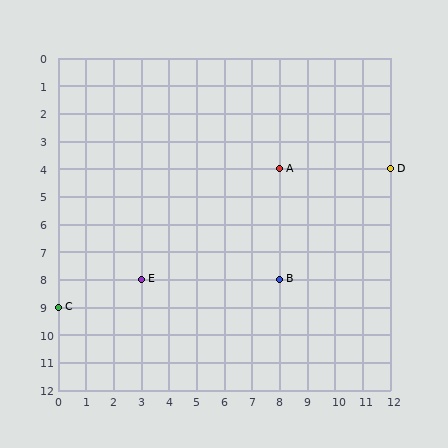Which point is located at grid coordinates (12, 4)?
Point D is at (12, 4).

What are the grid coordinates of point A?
Point A is at grid coordinates (8, 4).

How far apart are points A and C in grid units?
Points A and C are 8 columns and 5 rows apart (about 9.4 grid units diagonally).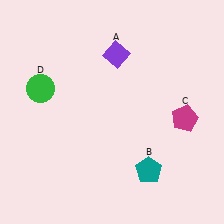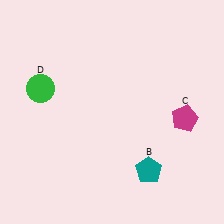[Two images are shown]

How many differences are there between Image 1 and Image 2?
There is 1 difference between the two images.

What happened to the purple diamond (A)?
The purple diamond (A) was removed in Image 2. It was in the top-right area of Image 1.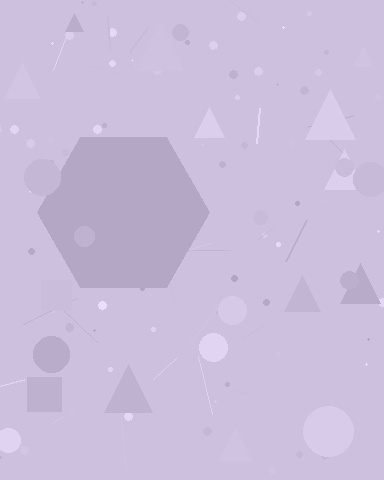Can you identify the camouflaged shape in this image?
The camouflaged shape is a hexagon.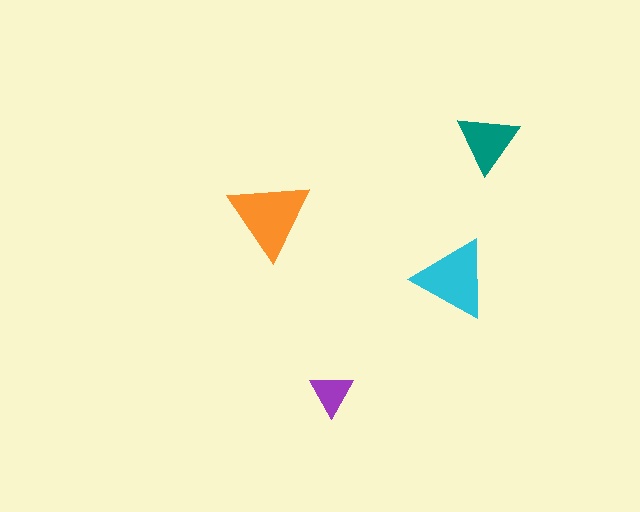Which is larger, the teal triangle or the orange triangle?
The orange one.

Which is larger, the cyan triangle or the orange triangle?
The orange one.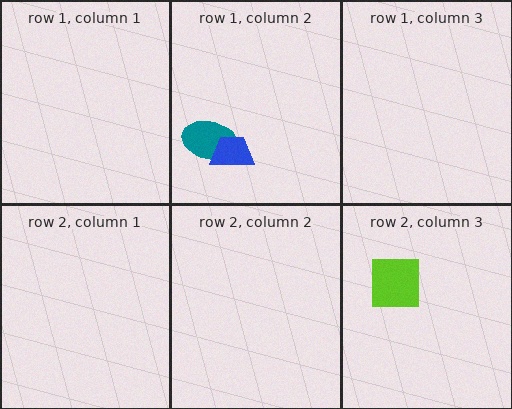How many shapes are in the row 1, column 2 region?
2.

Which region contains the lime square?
The row 2, column 3 region.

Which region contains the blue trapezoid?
The row 1, column 2 region.